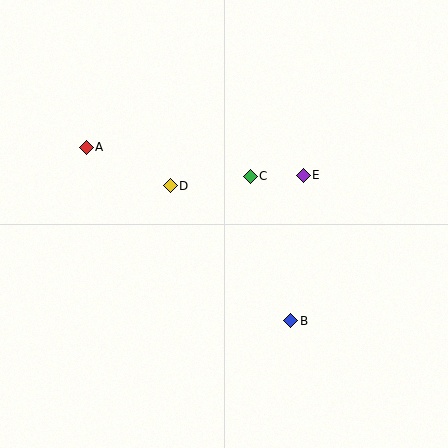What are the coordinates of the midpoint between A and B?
The midpoint between A and B is at (189, 234).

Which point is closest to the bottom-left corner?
Point D is closest to the bottom-left corner.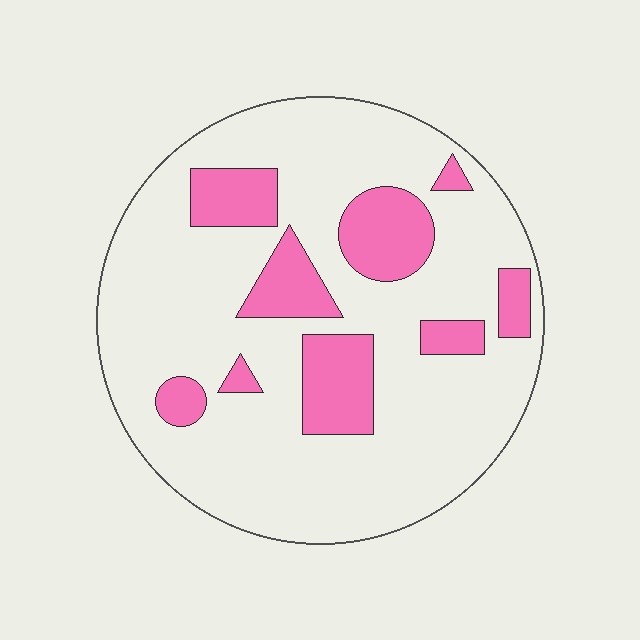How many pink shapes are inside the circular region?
9.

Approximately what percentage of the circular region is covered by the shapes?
Approximately 20%.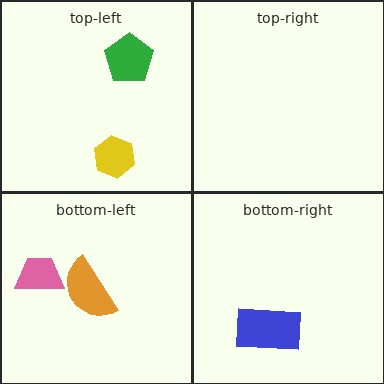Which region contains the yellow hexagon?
The top-left region.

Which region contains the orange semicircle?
The bottom-left region.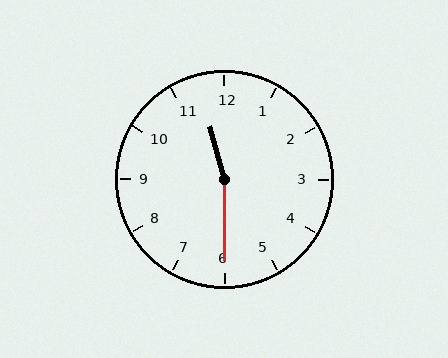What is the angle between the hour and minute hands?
Approximately 165 degrees.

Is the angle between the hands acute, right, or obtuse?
It is obtuse.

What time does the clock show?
11:30.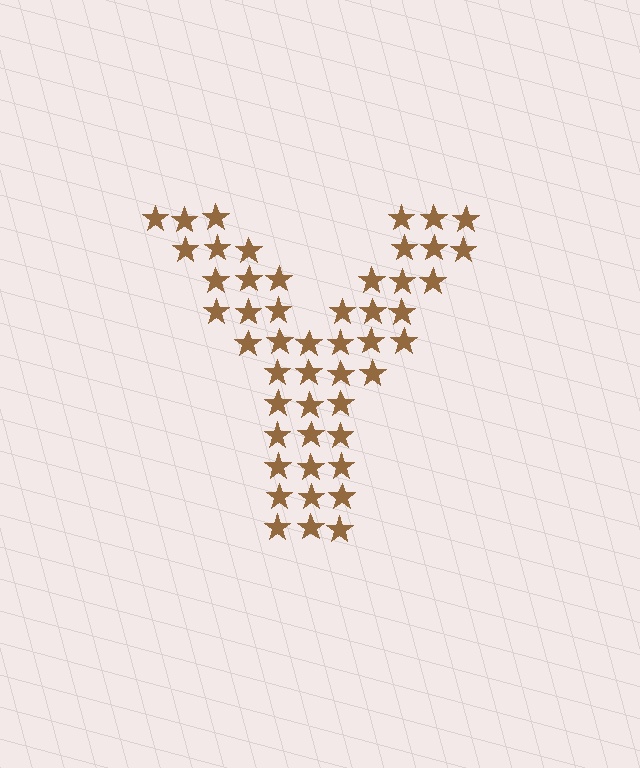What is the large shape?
The large shape is the letter Y.